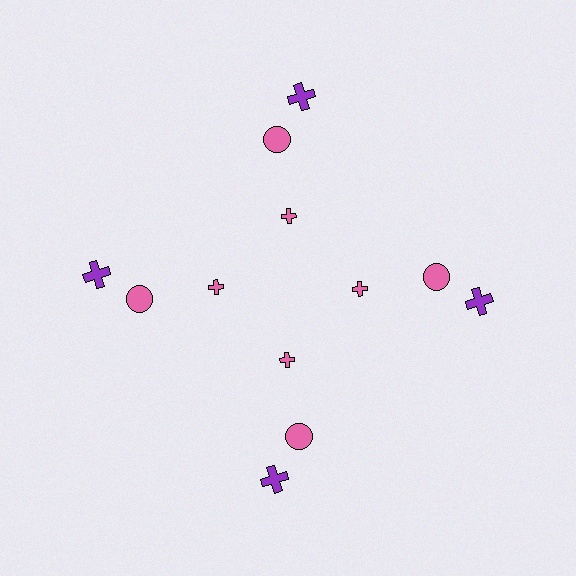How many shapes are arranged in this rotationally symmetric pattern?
There are 12 shapes, arranged in 4 groups of 3.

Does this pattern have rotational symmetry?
Yes, this pattern has 4-fold rotational symmetry. It looks the same after rotating 90 degrees around the center.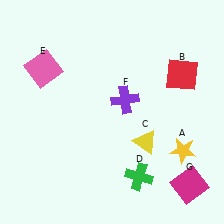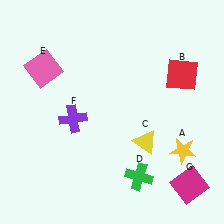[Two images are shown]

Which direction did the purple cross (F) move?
The purple cross (F) moved left.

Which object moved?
The purple cross (F) moved left.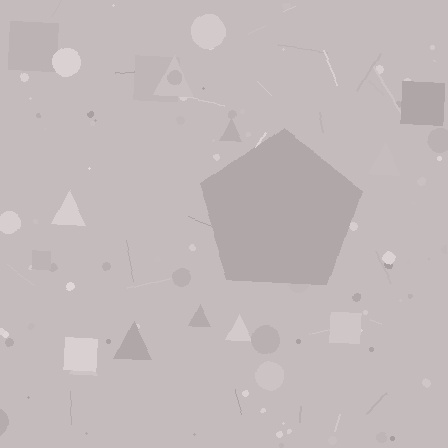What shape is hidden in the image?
A pentagon is hidden in the image.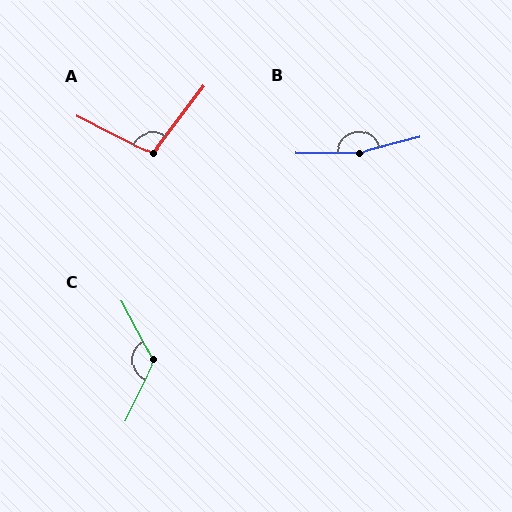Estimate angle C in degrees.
Approximately 126 degrees.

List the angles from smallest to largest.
A (100°), C (126°), B (165°).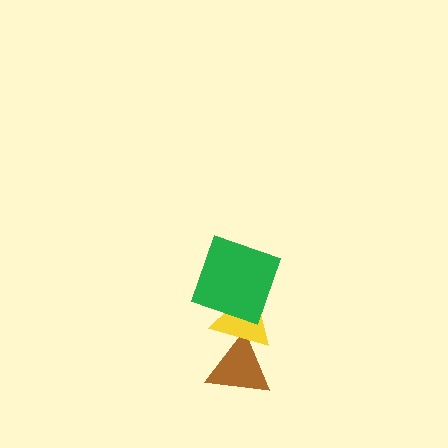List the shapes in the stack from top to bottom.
From top to bottom: the green square, the yellow triangle, the brown triangle.